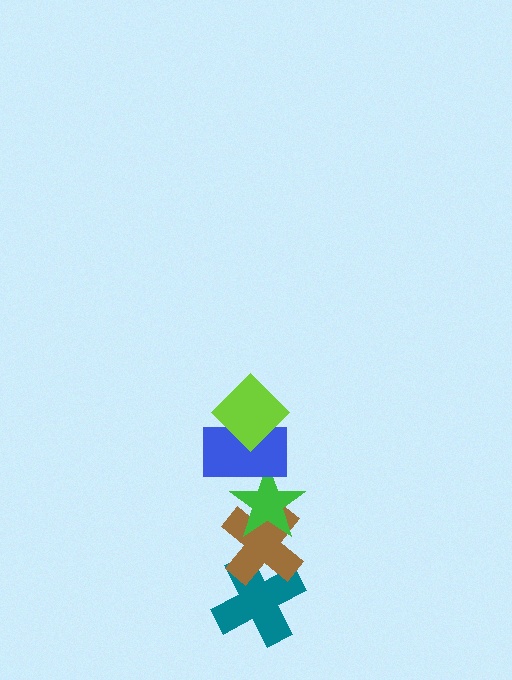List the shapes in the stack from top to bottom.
From top to bottom: the lime diamond, the blue rectangle, the green star, the brown cross, the teal cross.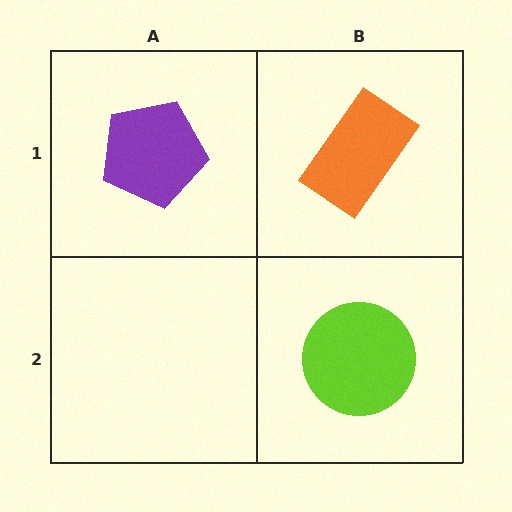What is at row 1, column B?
An orange rectangle.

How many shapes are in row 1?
2 shapes.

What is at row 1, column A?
A purple pentagon.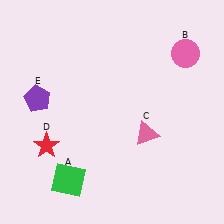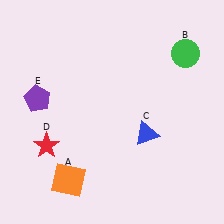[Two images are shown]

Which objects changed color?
A changed from green to orange. B changed from pink to green. C changed from pink to blue.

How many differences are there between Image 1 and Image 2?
There are 3 differences between the two images.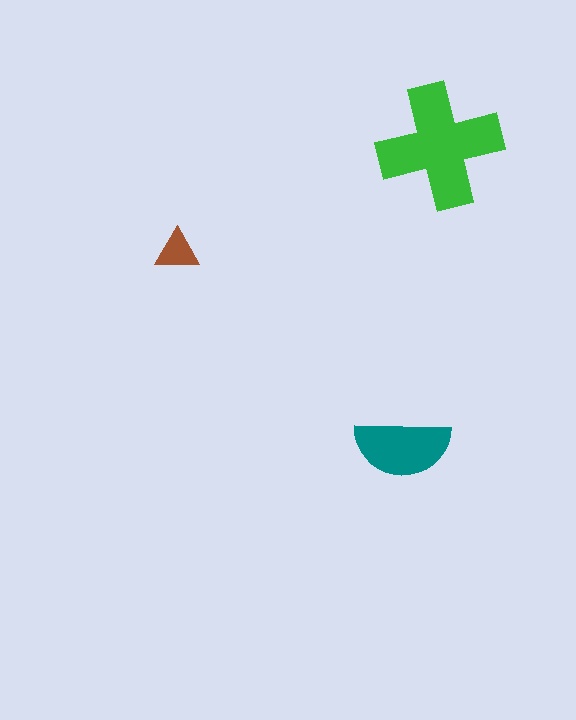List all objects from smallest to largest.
The brown triangle, the teal semicircle, the green cross.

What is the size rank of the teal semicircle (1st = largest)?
2nd.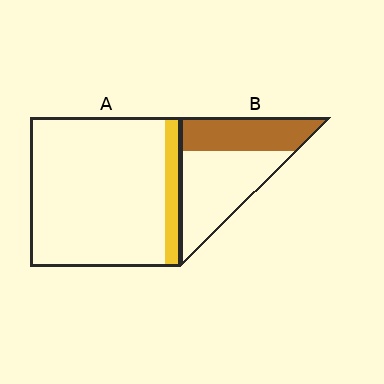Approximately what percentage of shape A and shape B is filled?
A is approximately 10% and B is approximately 40%.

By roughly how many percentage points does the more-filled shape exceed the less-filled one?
By roughly 30 percentage points (B over A).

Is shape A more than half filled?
No.